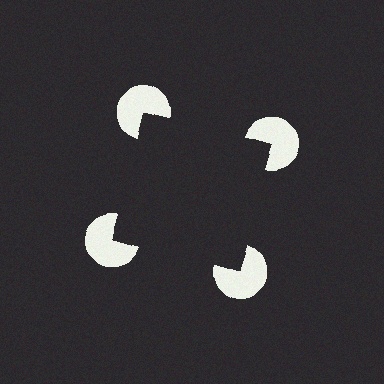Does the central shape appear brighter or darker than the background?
It typically appears slightly darker than the background, even though no actual brightness change is drawn.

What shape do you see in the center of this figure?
An illusory square — its edges are inferred from the aligned wedge cuts in the pac-man discs, not physically drawn.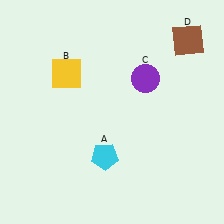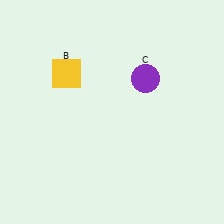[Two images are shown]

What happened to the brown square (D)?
The brown square (D) was removed in Image 2. It was in the top-right area of Image 1.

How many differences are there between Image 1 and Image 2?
There are 2 differences between the two images.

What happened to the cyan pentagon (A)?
The cyan pentagon (A) was removed in Image 2. It was in the bottom-left area of Image 1.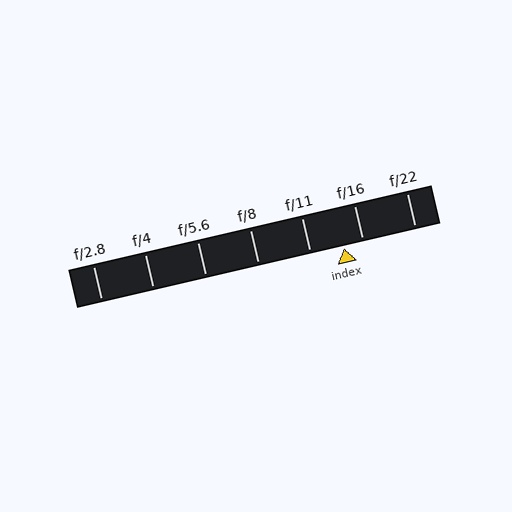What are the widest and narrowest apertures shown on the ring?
The widest aperture shown is f/2.8 and the narrowest is f/22.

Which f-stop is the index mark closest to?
The index mark is closest to f/16.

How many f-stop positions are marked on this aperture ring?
There are 7 f-stop positions marked.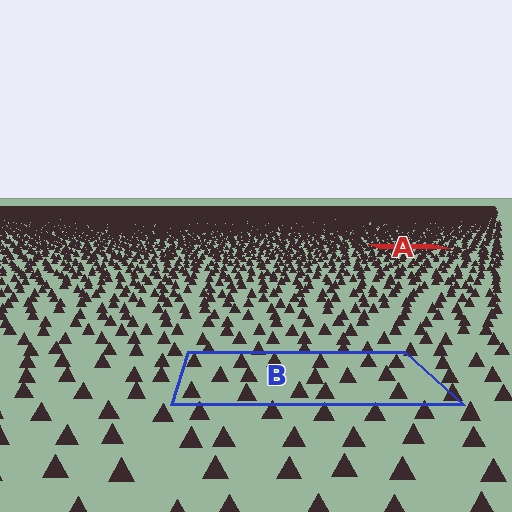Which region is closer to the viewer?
Region B is closer. The texture elements there are larger and more spread out.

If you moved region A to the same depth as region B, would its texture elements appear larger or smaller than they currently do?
They would appear larger. At a closer depth, the same texture elements are projected at a bigger on-screen size.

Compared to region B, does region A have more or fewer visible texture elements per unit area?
Region A has more texture elements per unit area — they are packed more densely because it is farther away.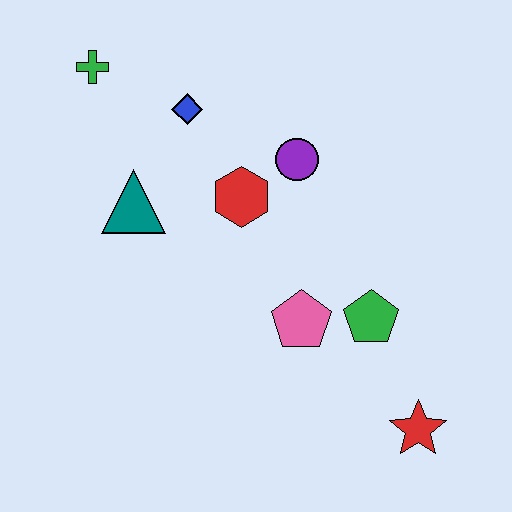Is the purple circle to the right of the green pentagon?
No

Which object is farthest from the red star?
The green cross is farthest from the red star.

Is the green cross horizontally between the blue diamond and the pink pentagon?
No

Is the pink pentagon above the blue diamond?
No